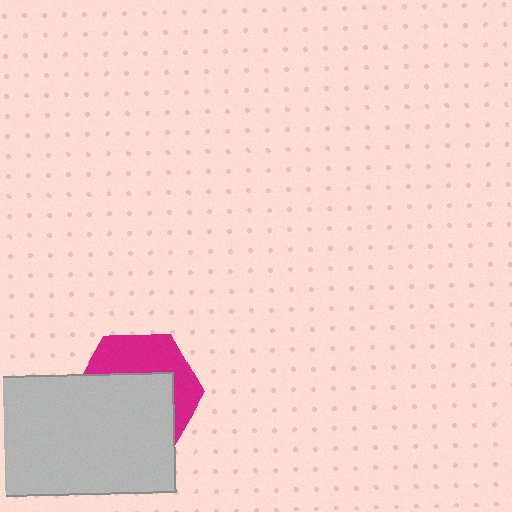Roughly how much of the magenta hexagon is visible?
A small part of it is visible (roughly 40%).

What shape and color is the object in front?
The object in front is a light gray rectangle.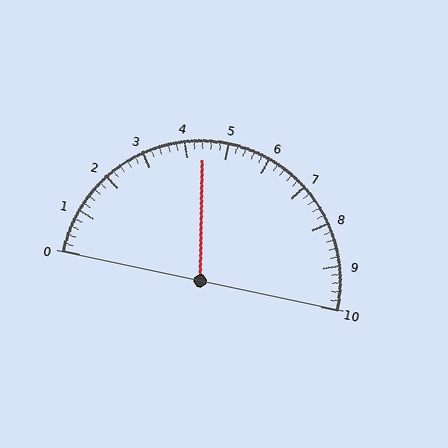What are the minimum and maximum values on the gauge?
The gauge ranges from 0 to 10.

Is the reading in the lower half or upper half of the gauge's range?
The reading is in the lower half of the range (0 to 10).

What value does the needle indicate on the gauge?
The needle indicates approximately 4.4.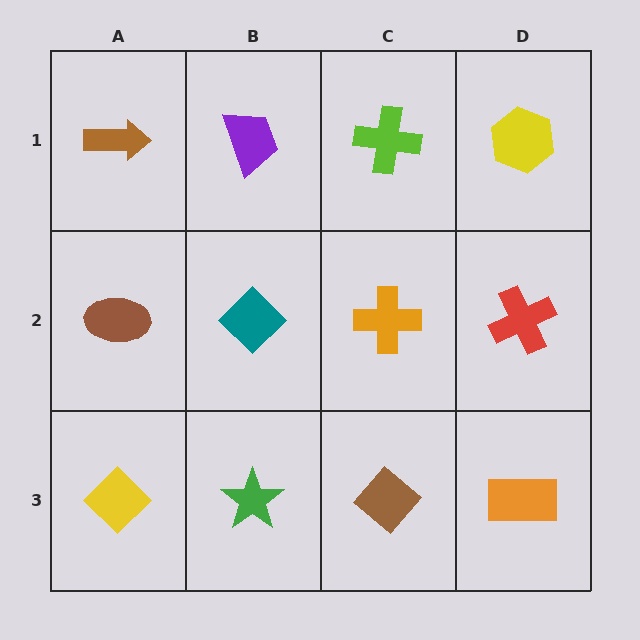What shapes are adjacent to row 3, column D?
A red cross (row 2, column D), a brown diamond (row 3, column C).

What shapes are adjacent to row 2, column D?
A yellow hexagon (row 1, column D), an orange rectangle (row 3, column D), an orange cross (row 2, column C).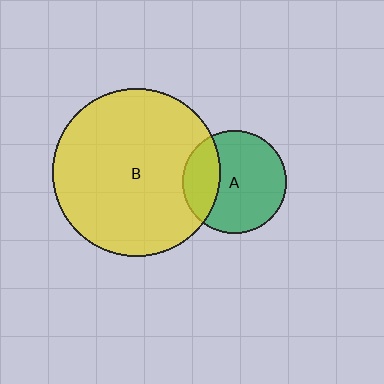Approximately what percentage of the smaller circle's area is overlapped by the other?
Approximately 25%.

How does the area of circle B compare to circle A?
Approximately 2.6 times.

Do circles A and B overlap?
Yes.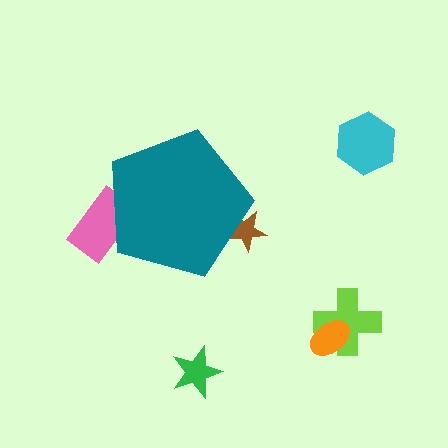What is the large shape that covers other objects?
A teal pentagon.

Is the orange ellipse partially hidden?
No, the orange ellipse is fully visible.